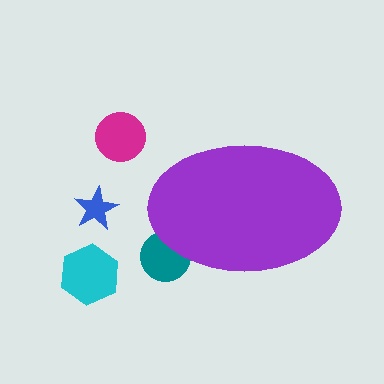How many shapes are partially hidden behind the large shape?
1 shape is partially hidden.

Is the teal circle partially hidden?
Yes, the teal circle is partially hidden behind the purple ellipse.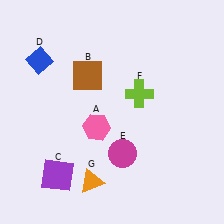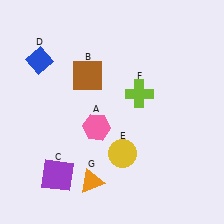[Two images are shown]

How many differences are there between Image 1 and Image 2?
There is 1 difference between the two images.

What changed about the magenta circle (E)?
In Image 1, E is magenta. In Image 2, it changed to yellow.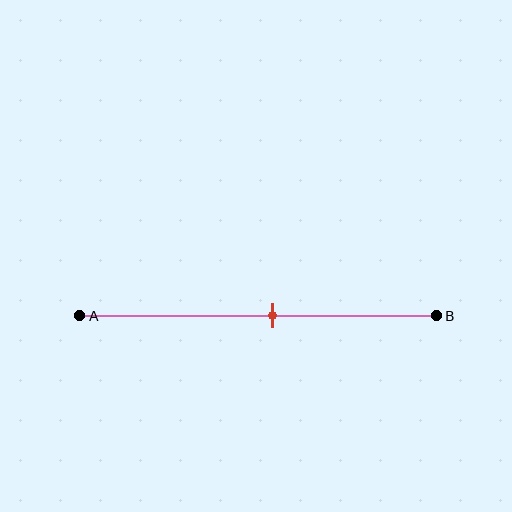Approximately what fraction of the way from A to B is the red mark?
The red mark is approximately 55% of the way from A to B.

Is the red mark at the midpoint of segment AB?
No, the mark is at about 55% from A, not at the 50% midpoint.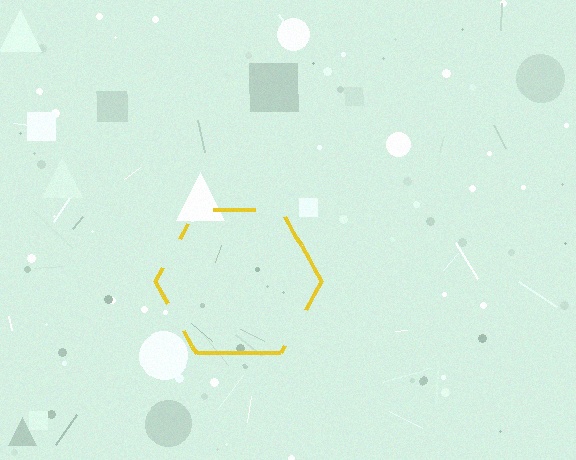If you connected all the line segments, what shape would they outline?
They would outline a hexagon.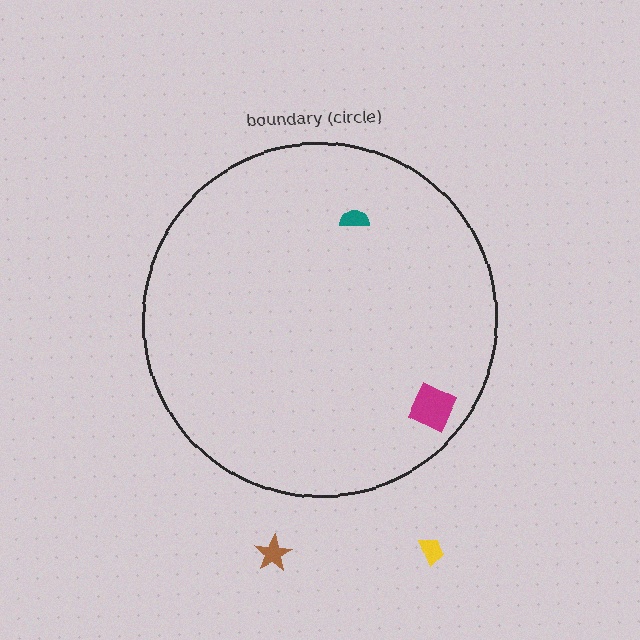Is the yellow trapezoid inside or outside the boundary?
Outside.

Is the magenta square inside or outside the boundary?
Inside.